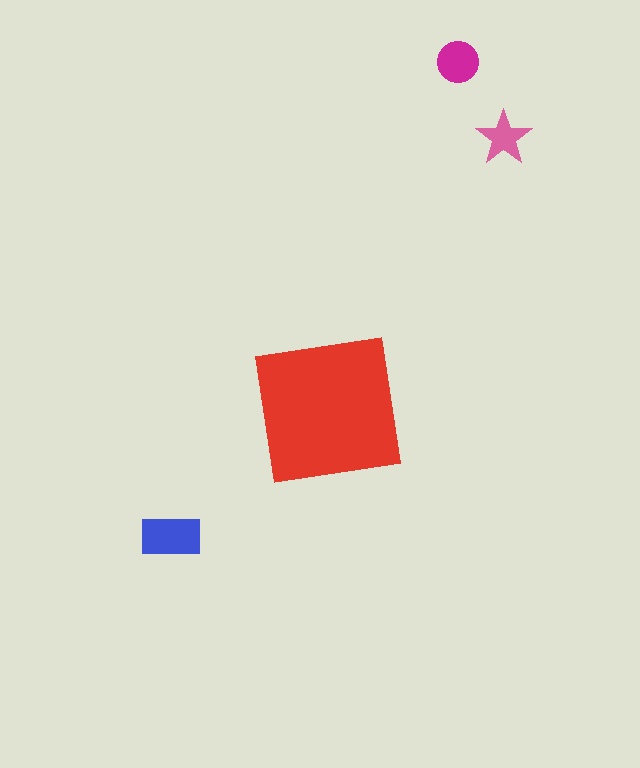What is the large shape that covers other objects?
A red square.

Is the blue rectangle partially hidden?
No, the blue rectangle is fully visible.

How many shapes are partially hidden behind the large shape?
0 shapes are partially hidden.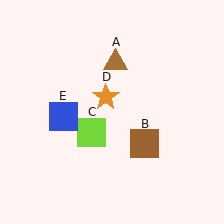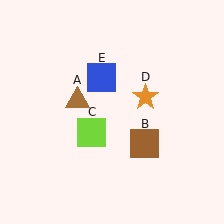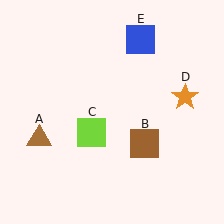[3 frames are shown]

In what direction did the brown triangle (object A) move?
The brown triangle (object A) moved down and to the left.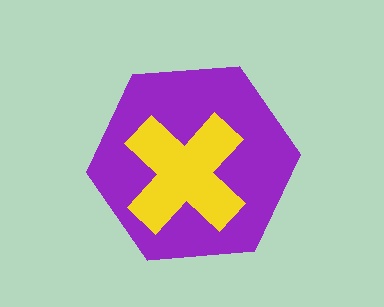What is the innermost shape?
The yellow cross.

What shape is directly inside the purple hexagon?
The yellow cross.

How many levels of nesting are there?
2.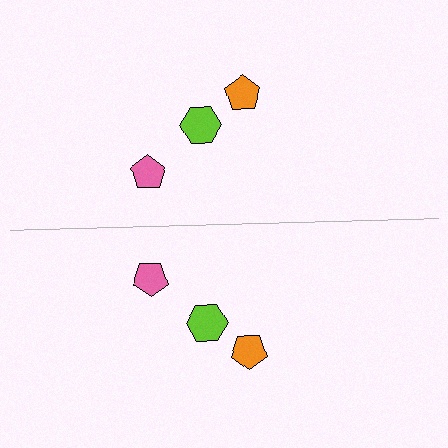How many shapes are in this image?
There are 6 shapes in this image.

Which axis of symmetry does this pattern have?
The pattern has a horizontal axis of symmetry running through the center of the image.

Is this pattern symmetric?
Yes, this pattern has bilateral (reflection) symmetry.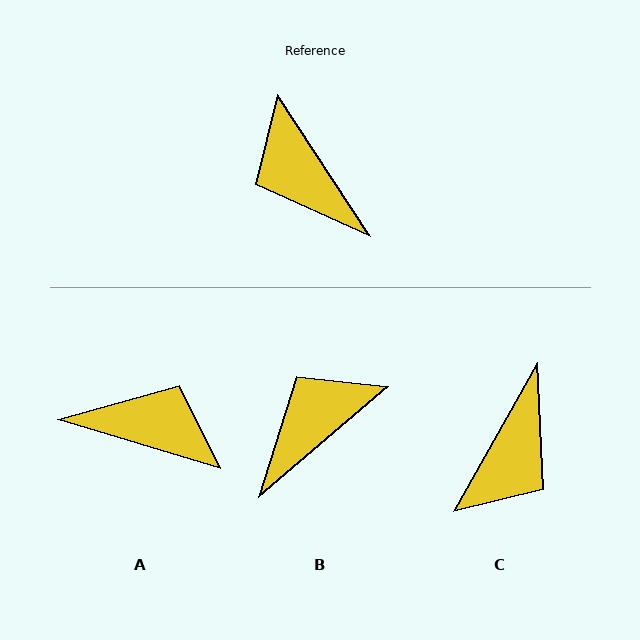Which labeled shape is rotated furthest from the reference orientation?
A, about 140 degrees away.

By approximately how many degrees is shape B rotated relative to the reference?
Approximately 83 degrees clockwise.